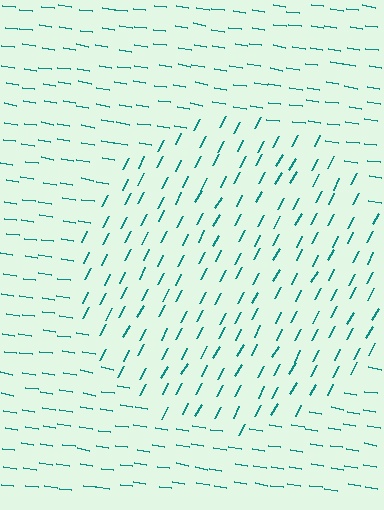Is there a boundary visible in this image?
Yes, there is a texture boundary formed by a change in line orientation.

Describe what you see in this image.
The image is filled with small teal line segments. A circle region in the image has lines oriented differently from the surrounding lines, creating a visible texture boundary.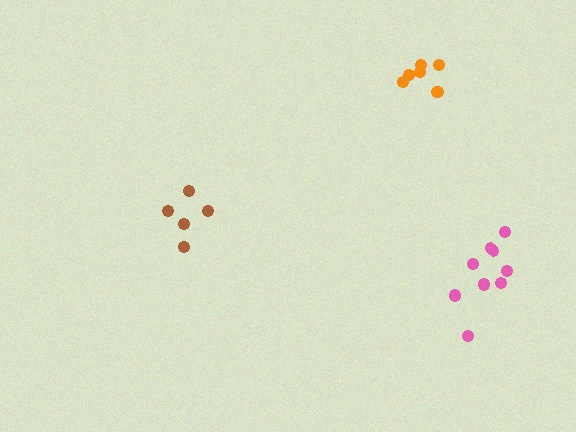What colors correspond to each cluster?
The clusters are colored: orange, pink, brown.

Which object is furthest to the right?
The pink cluster is rightmost.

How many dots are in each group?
Group 1: 6 dots, Group 2: 9 dots, Group 3: 5 dots (20 total).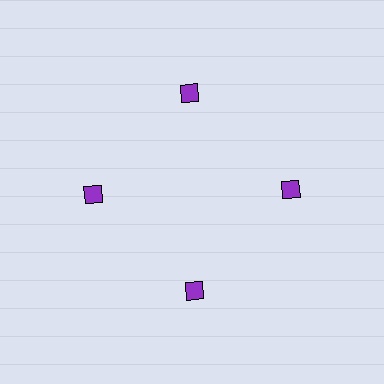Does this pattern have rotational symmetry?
Yes, this pattern has 4-fold rotational symmetry. It looks the same after rotating 90 degrees around the center.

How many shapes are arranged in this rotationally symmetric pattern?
There are 4 shapes, arranged in 4 groups of 1.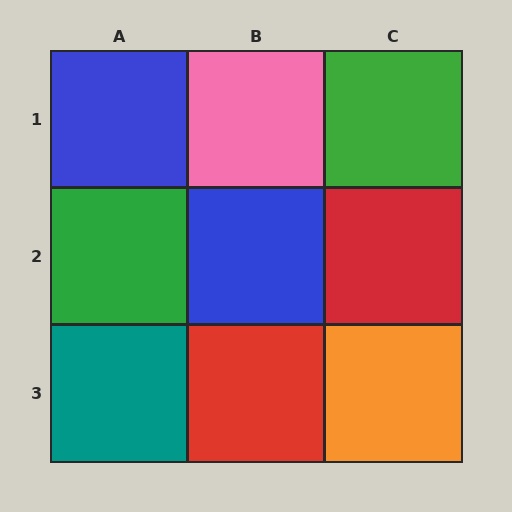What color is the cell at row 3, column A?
Teal.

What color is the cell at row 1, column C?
Green.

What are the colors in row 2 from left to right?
Green, blue, red.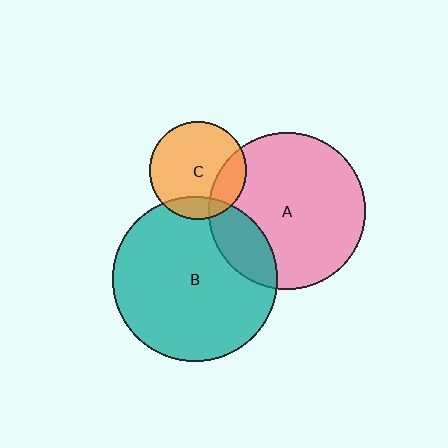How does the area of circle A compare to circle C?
Approximately 2.6 times.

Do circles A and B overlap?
Yes.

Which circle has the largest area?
Circle B (teal).